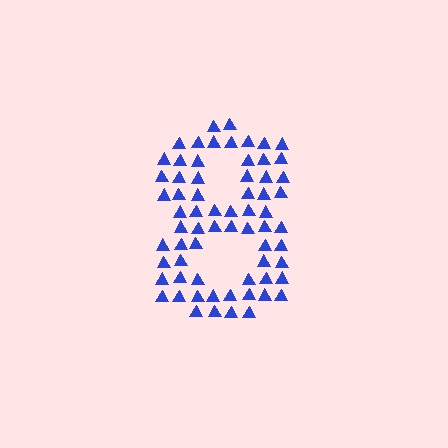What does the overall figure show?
The overall figure shows the digit 8.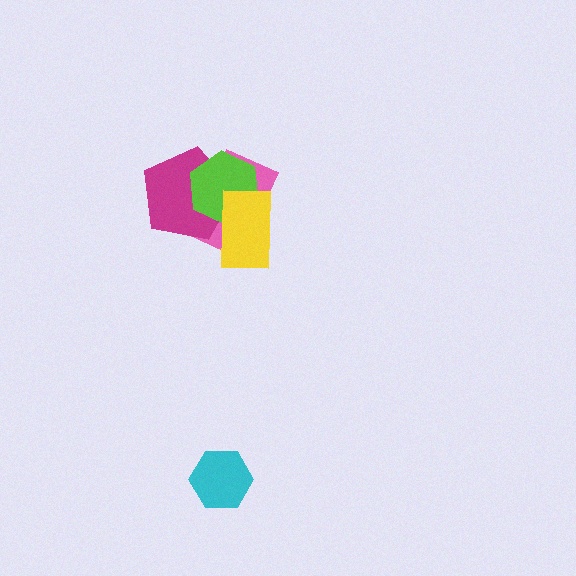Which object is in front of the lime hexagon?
The yellow rectangle is in front of the lime hexagon.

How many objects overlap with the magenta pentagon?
3 objects overlap with the magenta pentagon.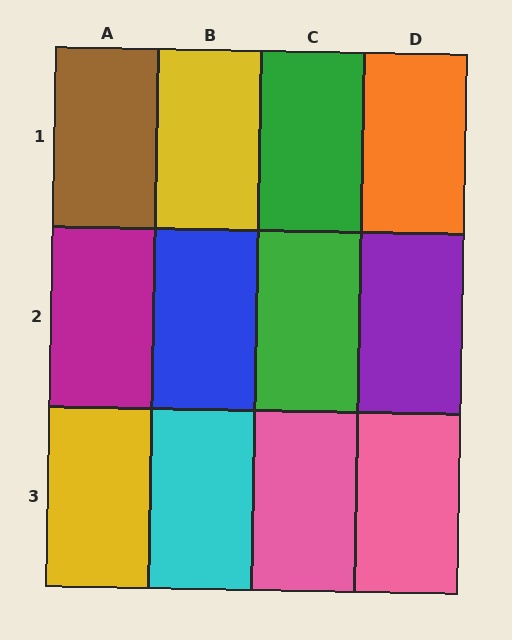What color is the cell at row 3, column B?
Cyan.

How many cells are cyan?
1 cell is cyan.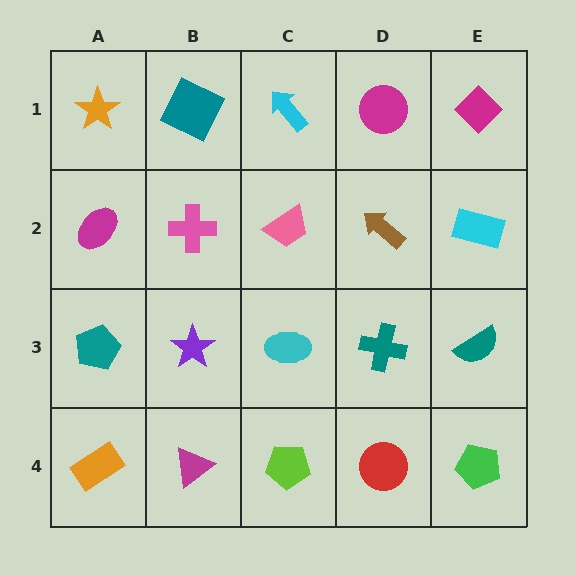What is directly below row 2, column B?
A purple star.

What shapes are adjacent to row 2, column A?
An orange star (row 1, column A), a teal pentagon (row 3, column A), a pink cross (row 2, column B).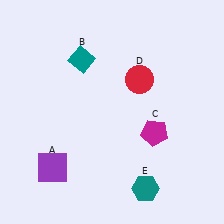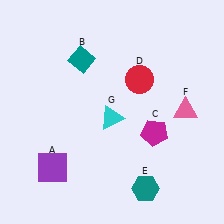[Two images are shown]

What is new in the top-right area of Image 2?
A pink triangle (F) was added in the top-right area of Image 2.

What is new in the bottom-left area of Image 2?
A cyan triangle (G) was added in the bottom-left area of Image 2.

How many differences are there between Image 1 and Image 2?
There are 2 differences between the two images.